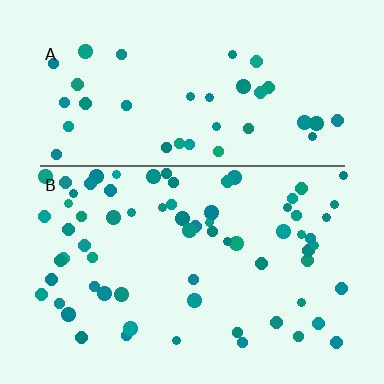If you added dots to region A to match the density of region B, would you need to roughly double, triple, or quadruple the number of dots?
Approximately double.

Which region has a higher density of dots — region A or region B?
B (the bottom).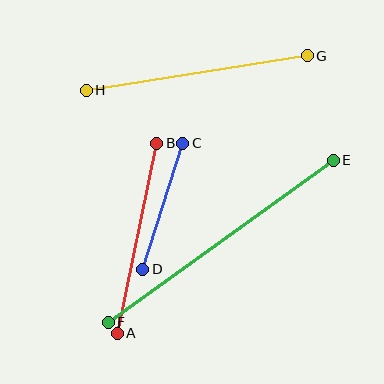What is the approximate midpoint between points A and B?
The midpoint is at approximately (137, 238) pixels.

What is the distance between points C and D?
The distance is approximately 133 pixels.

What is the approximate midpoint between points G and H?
The midpoint is at approximately (197, 73) pixels.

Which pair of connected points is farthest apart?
Points E and F are farthest apart.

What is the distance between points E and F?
The distance is approximately 277 pixels.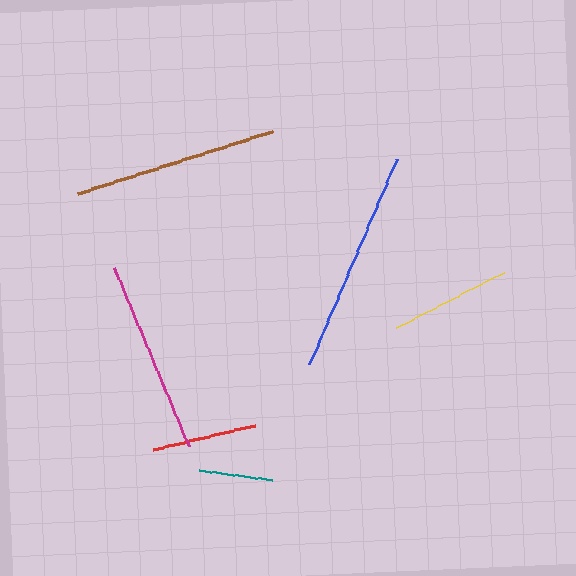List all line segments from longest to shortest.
From longest to shortest: blue, brown, magenta, yellow, red, teal.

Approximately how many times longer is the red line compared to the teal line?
The red line is approximately 1.4 times the length of the teal line.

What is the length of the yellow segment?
The yellow segment is approximately 122 pixels long.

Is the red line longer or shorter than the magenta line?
The magenta line is longer than the red line.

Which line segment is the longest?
The blue line is the longest at approximately 222 pixels.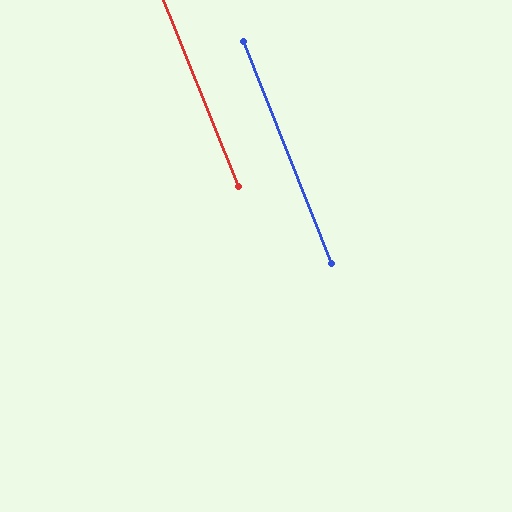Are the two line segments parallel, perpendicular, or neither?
Parallel — their directions differ by only 0.4°.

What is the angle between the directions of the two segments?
Approximately 0 degrees.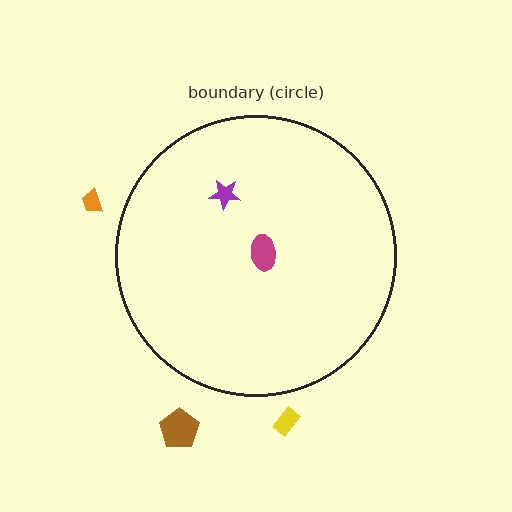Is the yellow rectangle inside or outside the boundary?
Outside.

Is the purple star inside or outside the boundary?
Inside.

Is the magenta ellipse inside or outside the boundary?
Inside.